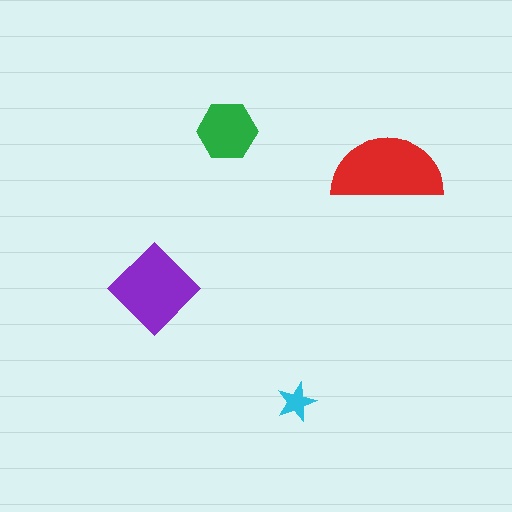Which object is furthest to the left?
The purple diamond is leftmost.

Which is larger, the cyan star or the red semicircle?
The red semicircle.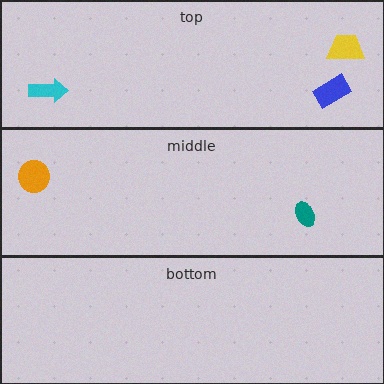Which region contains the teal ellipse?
The middle region.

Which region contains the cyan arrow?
The top region.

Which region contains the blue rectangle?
The top region.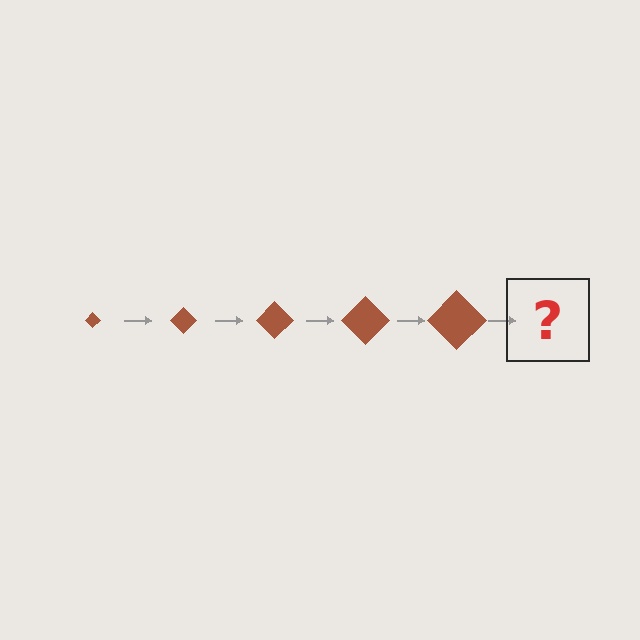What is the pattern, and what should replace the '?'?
The pattern is that the diamond gets progressively larger each step. The '?' should be a brown diamond, larger than the previous one.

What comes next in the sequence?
The next element should be a brown diamond, larger than the previous one.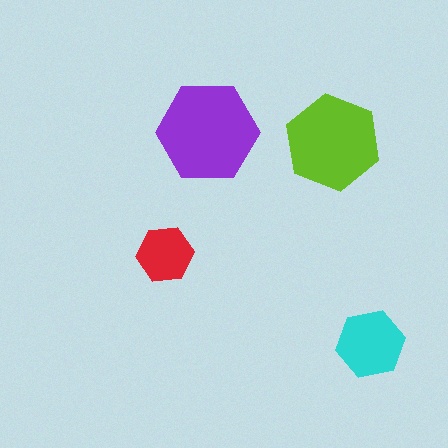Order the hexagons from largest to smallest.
the purple one, the lime one, the cyan one, the red one.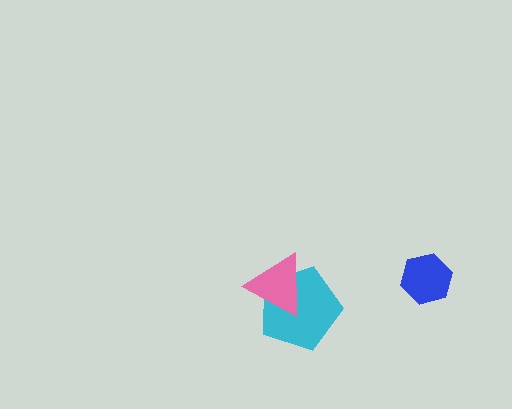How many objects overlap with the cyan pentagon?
1 object overlaps with the cyan pentagon.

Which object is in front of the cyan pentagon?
The pink triangle is in front of the cyan pentagon.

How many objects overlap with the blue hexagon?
0 objects overlap with the blue hexagon.